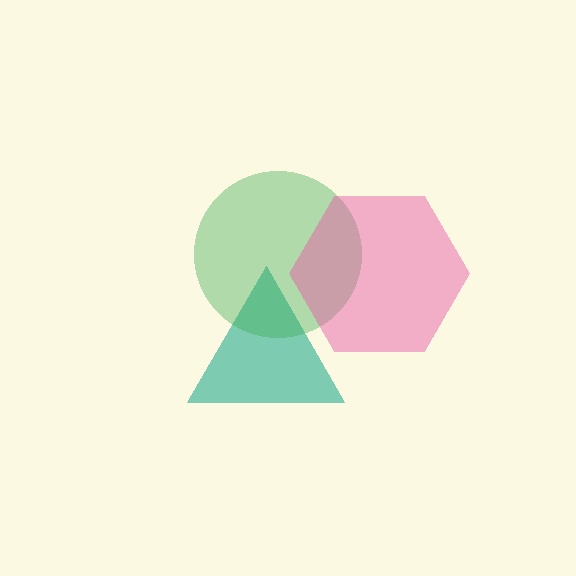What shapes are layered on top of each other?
The layered shapes are: a teal triangle, a green circle, a pink hexagon.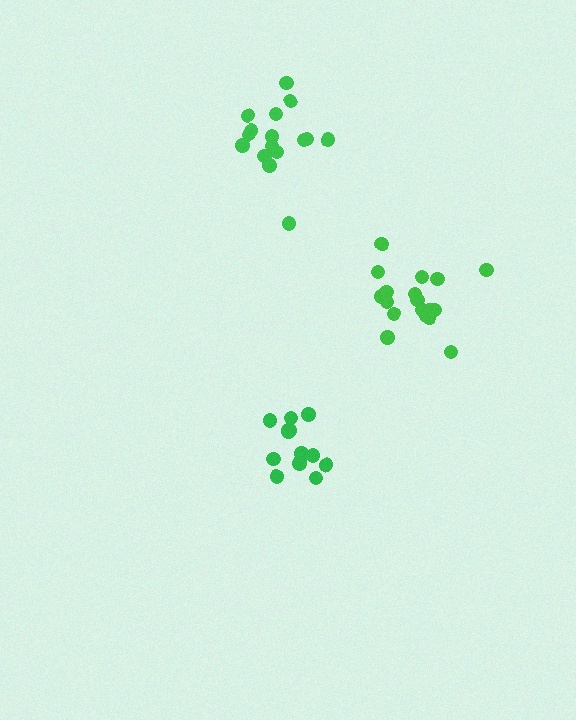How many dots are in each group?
Group 1: 18 dots, Group 2: 14 dots, Group 3: 16 dots (48 total).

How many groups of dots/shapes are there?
There are 3 groups.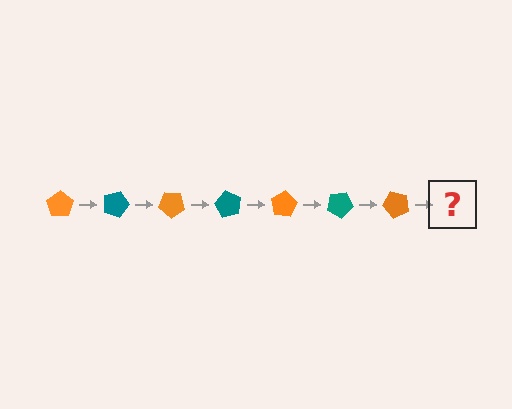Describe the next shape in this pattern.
It should be a teal pentagon, rotated 140 degrees from the start.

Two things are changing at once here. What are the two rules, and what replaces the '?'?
The two rules are that it rotates 20 degrees each step and the color cycles through orange and teal. The '?' should be a teal pentagon, rotated 140 degrees from the start.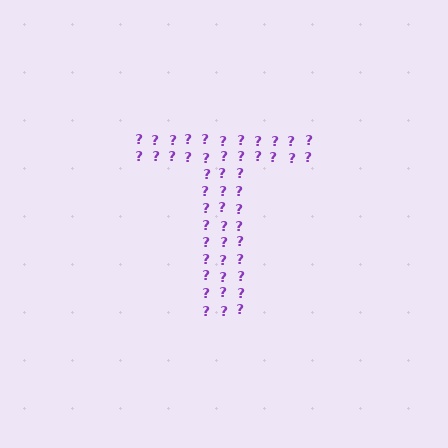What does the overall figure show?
The overall figure shows the letter T.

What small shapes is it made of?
It is made of small question marks.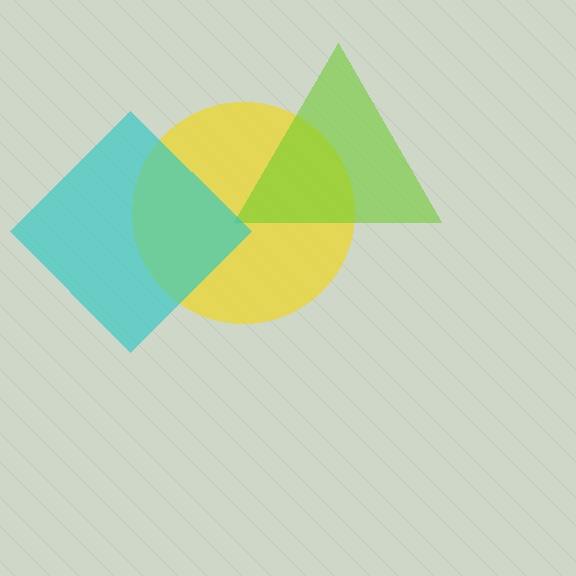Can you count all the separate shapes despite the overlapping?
Yes, there are 3 separate shapes.